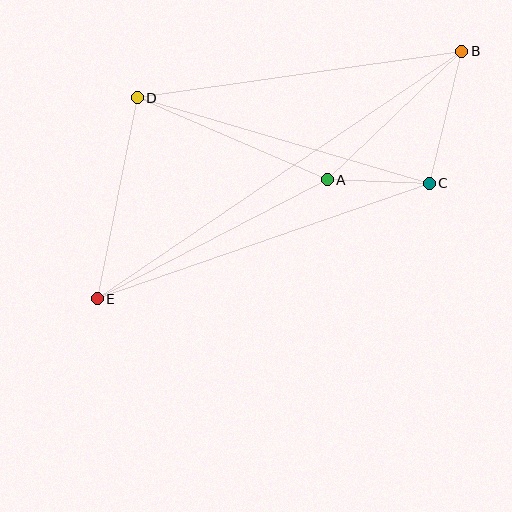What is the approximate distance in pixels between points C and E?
The distance between C and E is approximately 351 pixels.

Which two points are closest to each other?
Points A and C are closest to each other.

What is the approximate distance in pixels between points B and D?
The distance between B and D is approximately 328 pixels.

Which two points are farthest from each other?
Points B and E are farthest from each other.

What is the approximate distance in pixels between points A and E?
The distance between A and E is approximately 259 pixels.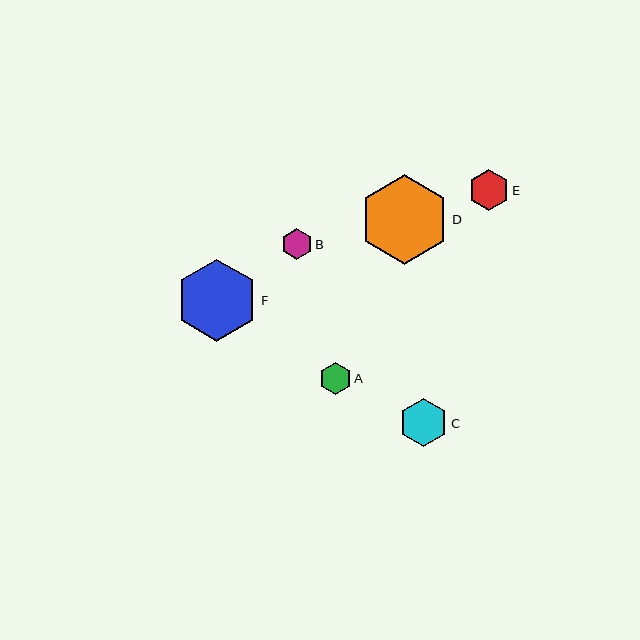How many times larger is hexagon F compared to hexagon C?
Hexagon F is approximately 1.7 times the size of hexagon C.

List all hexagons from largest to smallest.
From largest to smallest: D, F, C, E, A, B.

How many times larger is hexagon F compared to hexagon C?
Hexagon F is approximately 1.7 times the size of hexagon C.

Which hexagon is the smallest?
Hexagon B is the smallest with a size of approximately 31 pixels.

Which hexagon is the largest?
Hexagon D is the largest with a size of approximately 89 pixels.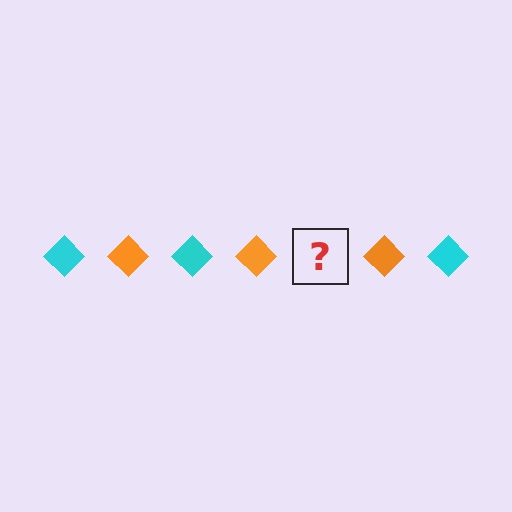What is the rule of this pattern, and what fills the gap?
The rule is that the pattern cycles through cyan, orange diamonds. The gap should be filled with a cyan diamond.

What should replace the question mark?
The question mark should be replaced with a cyan diamond.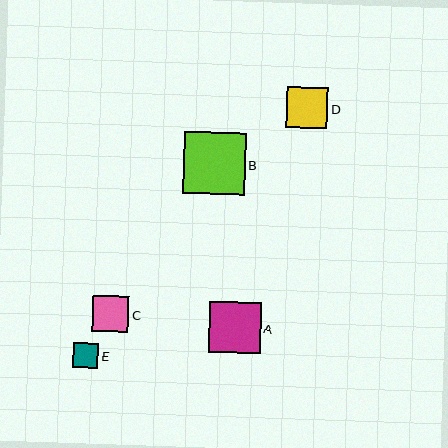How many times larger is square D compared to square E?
Square D is approximately 1.6 times the size of square E.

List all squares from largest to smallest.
From largest to smallest: B, A, D, C, E.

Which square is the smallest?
Square E is the smallest with a size of approximately 25 pixels.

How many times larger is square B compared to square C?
Square B is approximately 1.7 times the size of square C.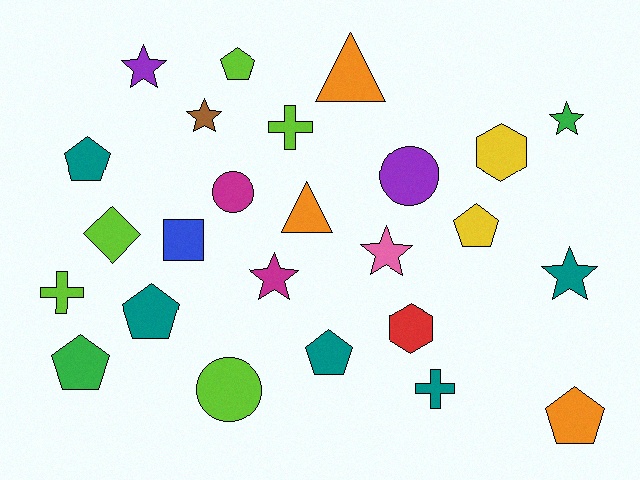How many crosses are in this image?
There are 3 crosses.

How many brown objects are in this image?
There is 1 brown object.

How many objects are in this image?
There are 25 objects.